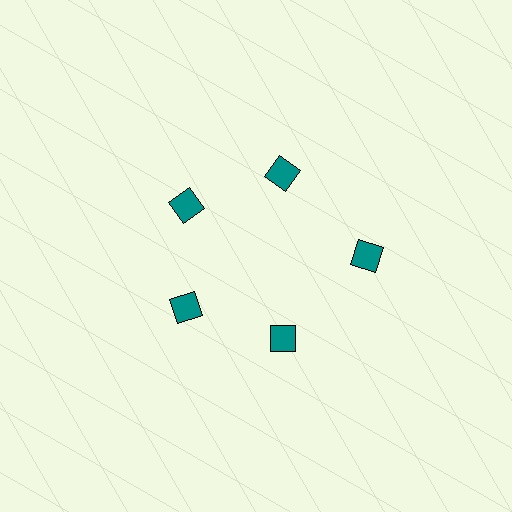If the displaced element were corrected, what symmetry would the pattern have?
It would have 5-fold rotational symmetry — the pattern would map onto itself every 72 degrees.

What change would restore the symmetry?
The symmetry would be restored by moving it inward, back onto the ring so that all 5 squares sit at equal angles and equal distance from the center.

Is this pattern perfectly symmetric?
No. The 5 teal squares are arranged in a ring, but one element near the 3 o'clock position is pushed outward from the center, breaking the 5-fold rotational symmetry.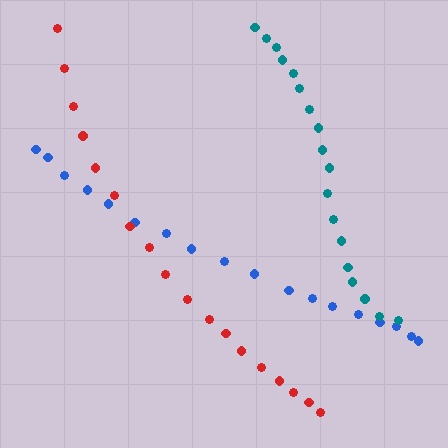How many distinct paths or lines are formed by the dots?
There are 3 distinct paths.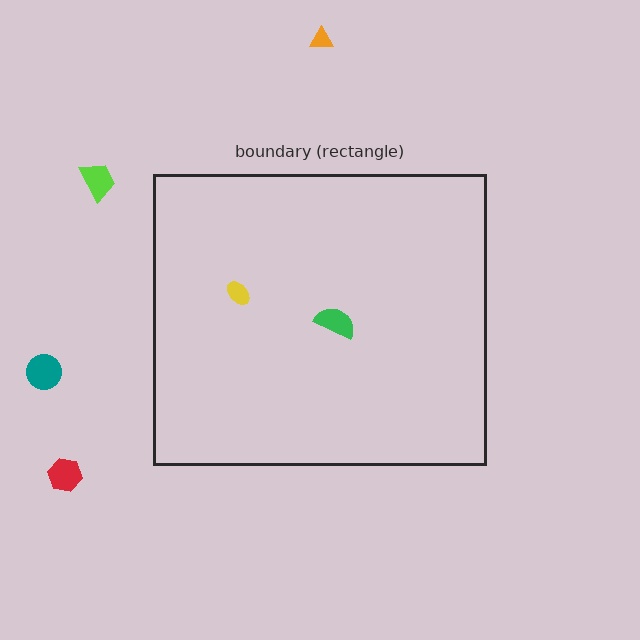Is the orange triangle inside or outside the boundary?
Outside.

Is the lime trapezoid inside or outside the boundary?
Outside.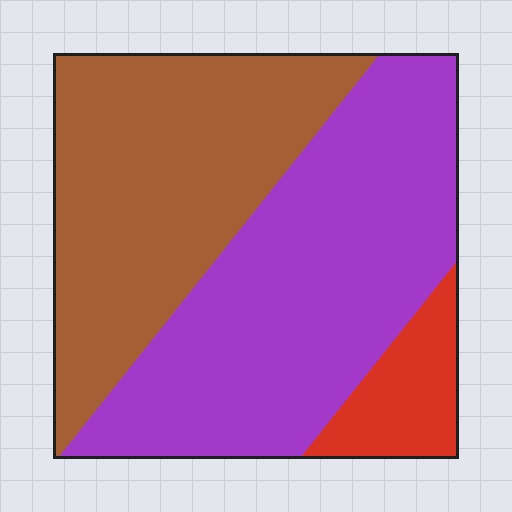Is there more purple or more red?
Purple.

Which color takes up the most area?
Purple, at roughly 50%.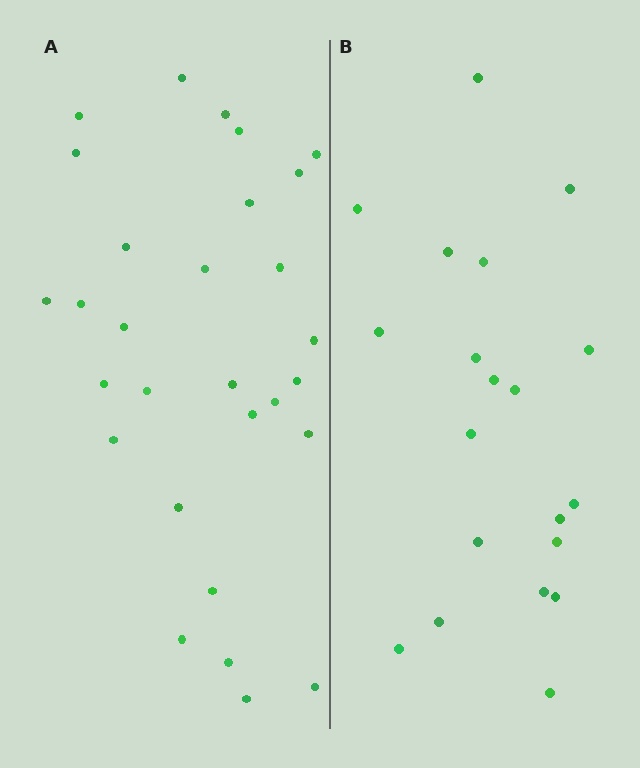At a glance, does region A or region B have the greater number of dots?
Region A (the left region) has more dots.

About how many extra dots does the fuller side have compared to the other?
Region A has roughly 8 or so more dots than region B.